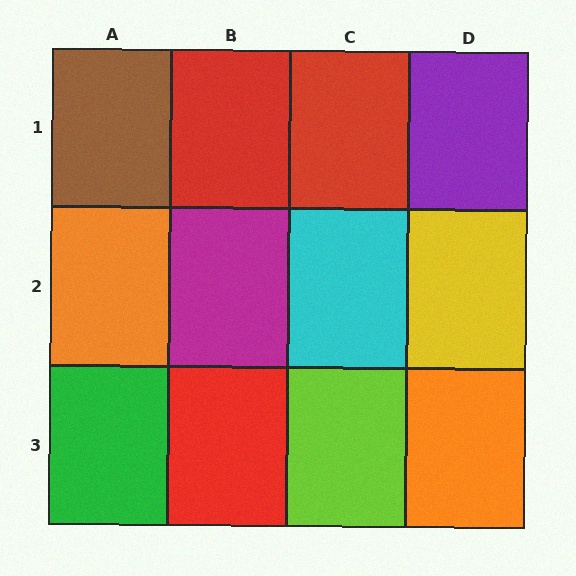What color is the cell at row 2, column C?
Cyan.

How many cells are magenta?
1 cell is magenta.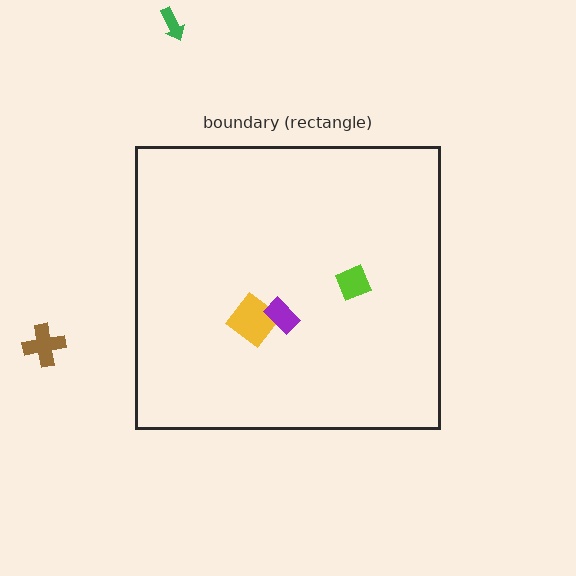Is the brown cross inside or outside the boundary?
Outside.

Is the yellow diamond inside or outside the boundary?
Inside.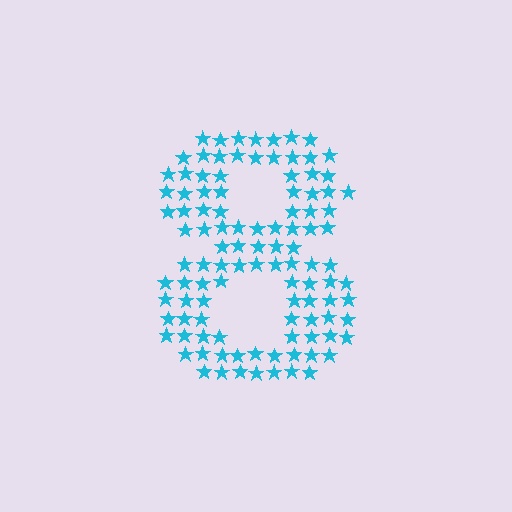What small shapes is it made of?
It is made of small stars.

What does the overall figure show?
The overall figure shows the digit 8.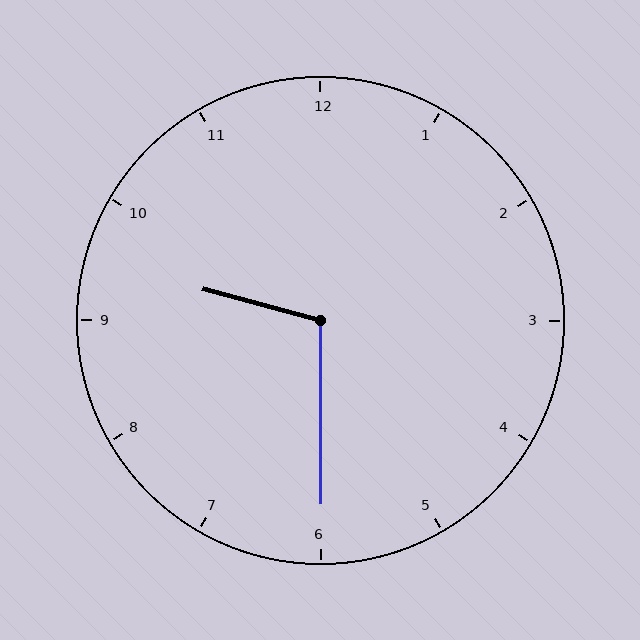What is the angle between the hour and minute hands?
Approximately 105 degrees.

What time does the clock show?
9:30.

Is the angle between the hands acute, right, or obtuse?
It is obtuse.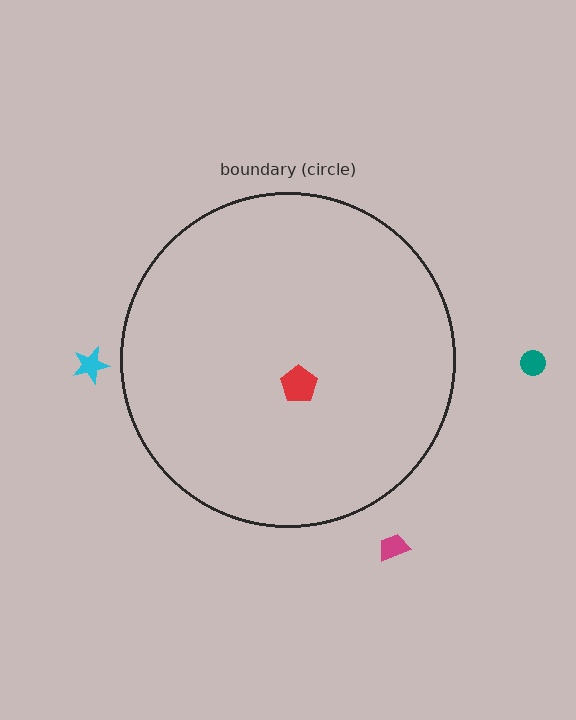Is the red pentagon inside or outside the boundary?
Inside.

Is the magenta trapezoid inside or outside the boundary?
Outside.